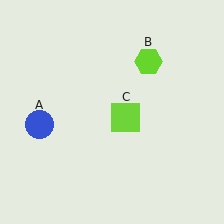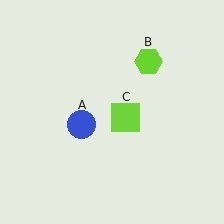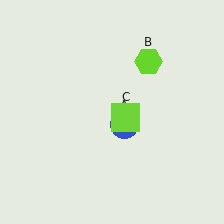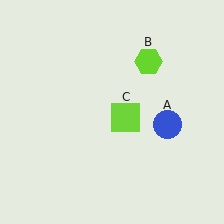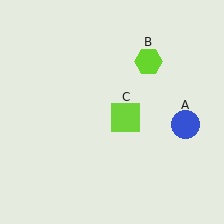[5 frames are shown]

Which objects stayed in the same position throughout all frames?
Lime hexagon (object B) and lime square (object C) remained stationary.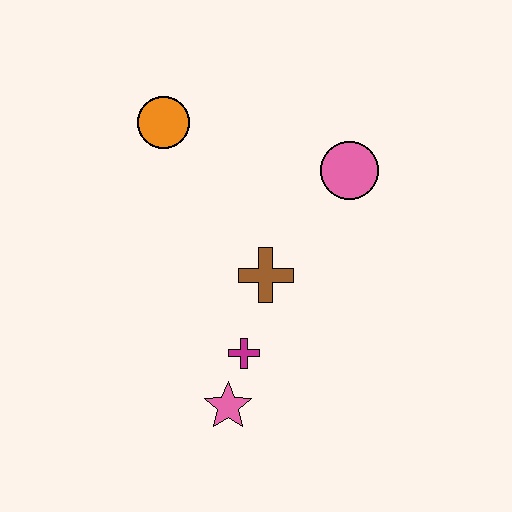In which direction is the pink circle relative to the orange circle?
The pink circle is to the right of the orange circle.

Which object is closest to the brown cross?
The magenta cross is closest to the brown cross.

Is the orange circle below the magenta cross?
No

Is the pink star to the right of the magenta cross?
No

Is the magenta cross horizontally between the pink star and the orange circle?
No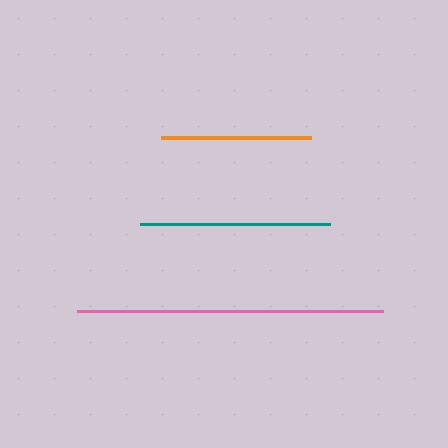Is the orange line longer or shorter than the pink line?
The pink line is longer than the orange line.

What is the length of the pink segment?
The pink segment is approximately 306 pixels long.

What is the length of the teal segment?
The teal segment is approximately 190 pixels long.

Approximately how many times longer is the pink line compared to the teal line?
The pink line is approximately 1.6 times the length of the teal line.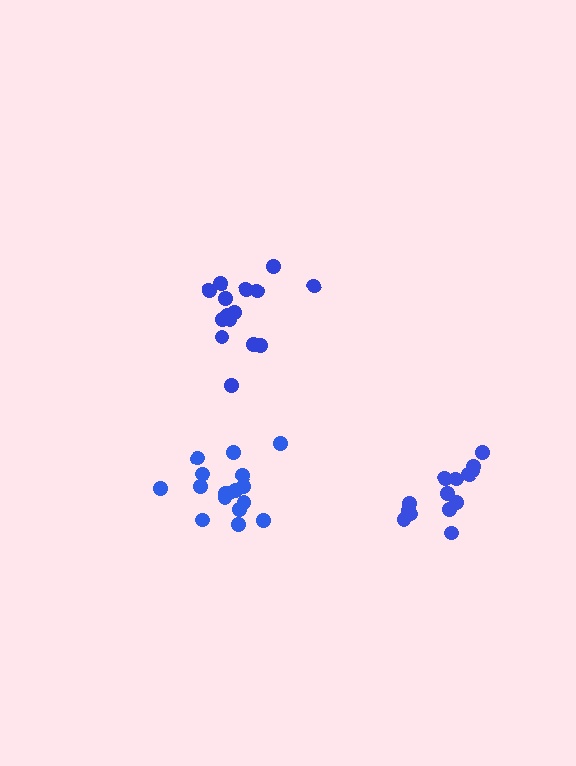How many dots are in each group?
Group 1: 17 dots, Group 2: 14 dots, Group 3: 15 dots (46 total).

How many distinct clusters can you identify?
There are 3 distinct clusters.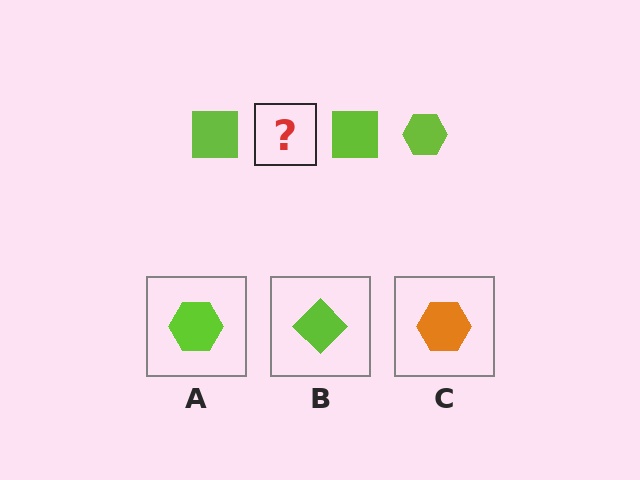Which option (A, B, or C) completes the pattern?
A.